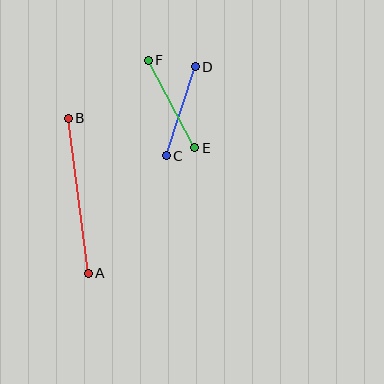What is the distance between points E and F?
The distance is approximately 99 pixels.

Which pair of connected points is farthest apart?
Points A and B are farthest apart.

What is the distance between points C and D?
The distance is approximately 94 pixels.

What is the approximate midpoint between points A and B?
The midpoint is at approximately (78, 196) pixels.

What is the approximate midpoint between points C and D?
The midpoint is at approximately (181, 111) pixels.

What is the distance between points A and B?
The distance is approximately 157 pixels.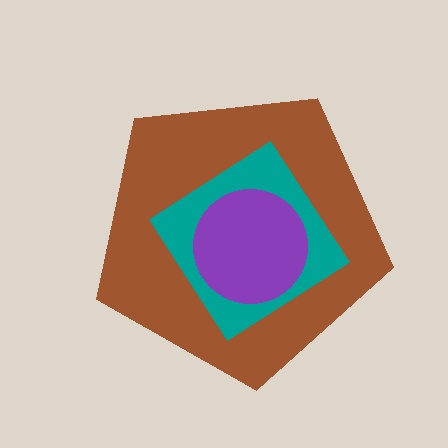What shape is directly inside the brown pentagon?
The teal diamond.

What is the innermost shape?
The purple circle.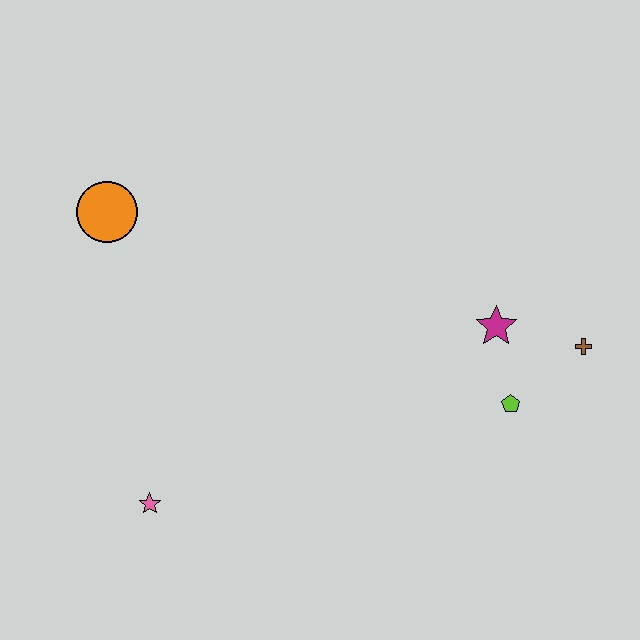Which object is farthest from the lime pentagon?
The orange circle is farthest from the lime pentagon.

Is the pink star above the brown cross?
No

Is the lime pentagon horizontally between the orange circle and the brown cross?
Yes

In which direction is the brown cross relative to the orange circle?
The brown cross is to the right of the orange circle.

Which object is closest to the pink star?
The orange circle is closest to the pink star.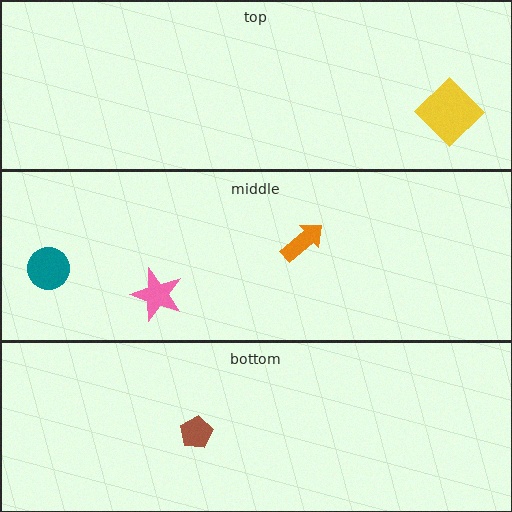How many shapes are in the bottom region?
1.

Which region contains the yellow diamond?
The top region.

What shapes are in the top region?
The yellow diamond.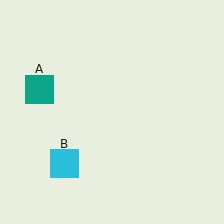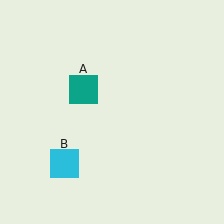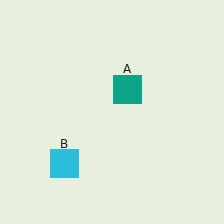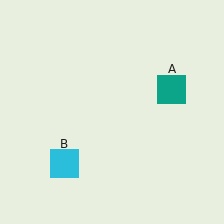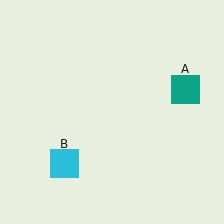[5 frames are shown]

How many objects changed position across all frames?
1 object changed position: teal square (object A).